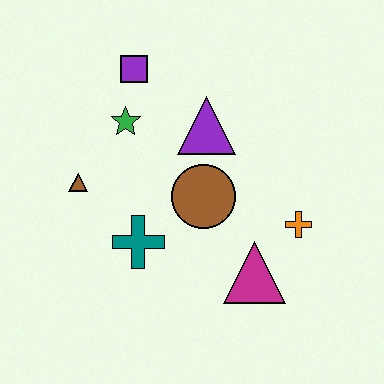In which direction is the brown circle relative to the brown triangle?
The brown circle is to the right of the brown triangle.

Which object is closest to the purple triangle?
The brown circle is closest to the purple triangle.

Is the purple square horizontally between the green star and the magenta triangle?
Yes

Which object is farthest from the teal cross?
The purple square is farthest from the teal cross.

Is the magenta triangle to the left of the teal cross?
No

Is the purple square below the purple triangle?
No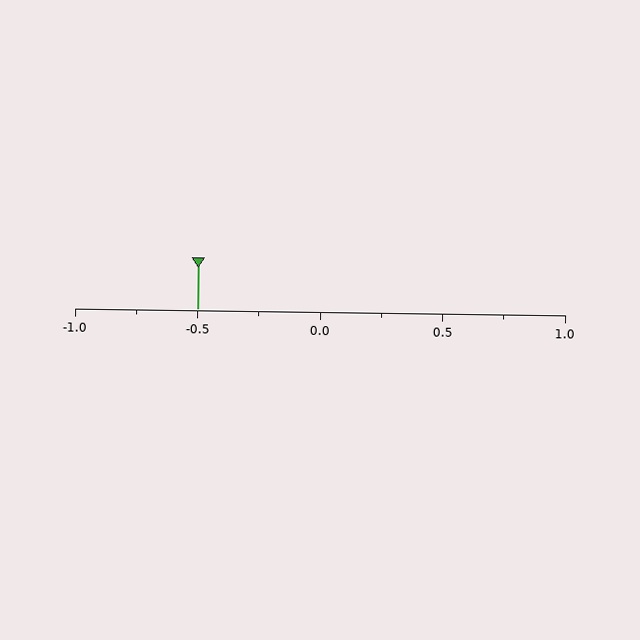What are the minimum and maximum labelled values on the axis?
The axis runs from -1.0 to 1.0.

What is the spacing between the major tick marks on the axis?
The major ticks are spaced 0.5 apart.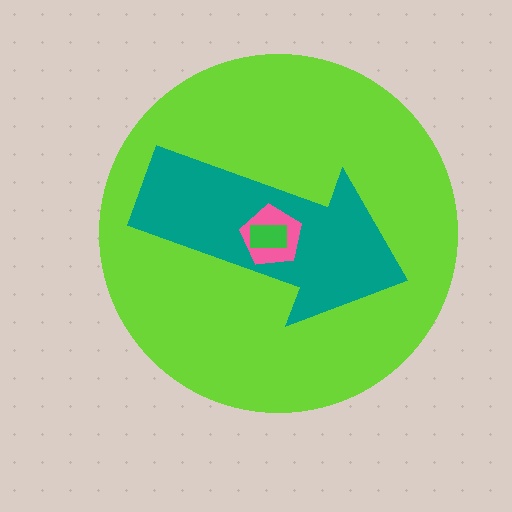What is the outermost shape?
The lime circle.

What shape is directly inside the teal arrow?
The pink pentagon.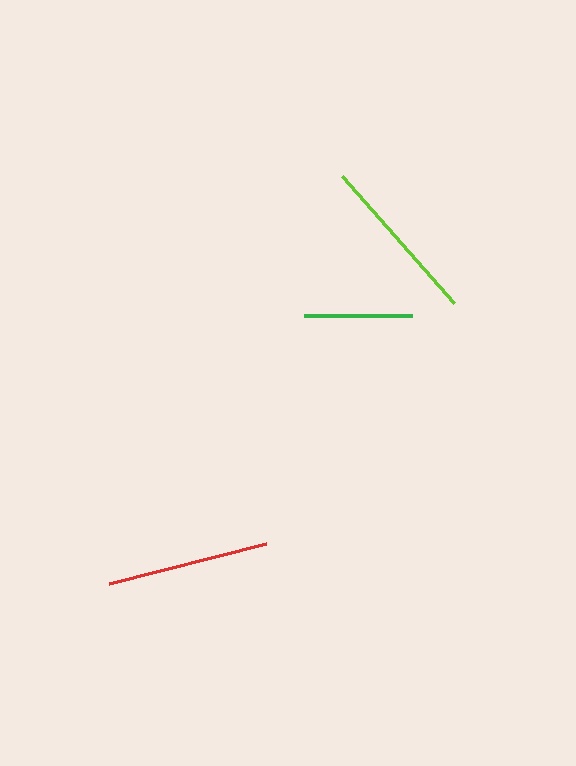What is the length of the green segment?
The green segment is approximately 108 pixels long.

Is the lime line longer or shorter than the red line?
The lime line is longer than the red line.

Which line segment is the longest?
The lime line is the longest at approximately 169 pixels.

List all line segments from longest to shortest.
From longest to shortest: lime, red, green.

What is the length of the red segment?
The red segment is approximately 162 pixels long.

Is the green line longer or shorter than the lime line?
The lime line is longer than the green line.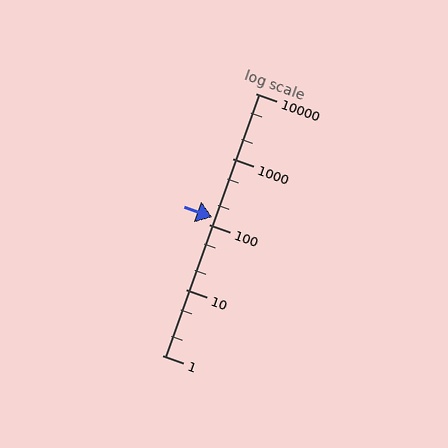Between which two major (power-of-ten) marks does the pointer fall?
The pointer is between 100 and 1000.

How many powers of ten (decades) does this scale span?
The scale spans 4 decades, from 1 to 10000.